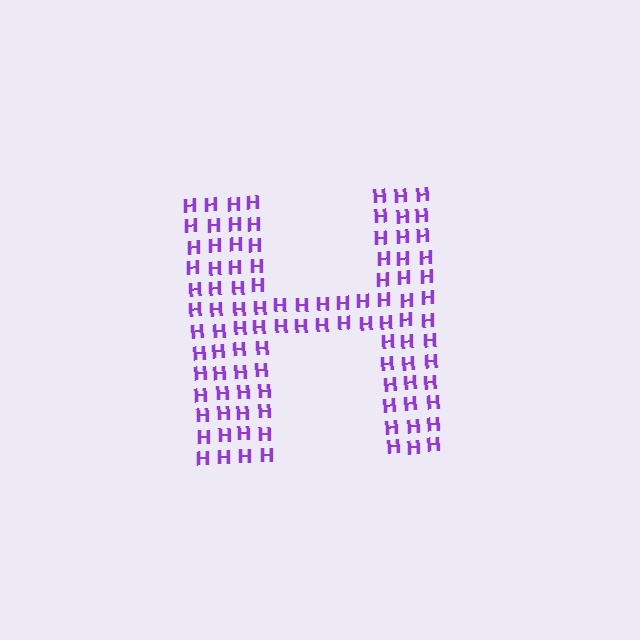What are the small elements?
The small elements are letter H's.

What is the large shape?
The large shape is the letter H.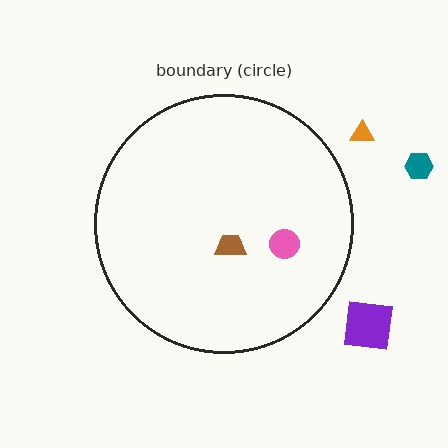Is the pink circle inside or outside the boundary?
Inside.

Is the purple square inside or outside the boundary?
Outside.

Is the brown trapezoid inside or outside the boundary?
Inside.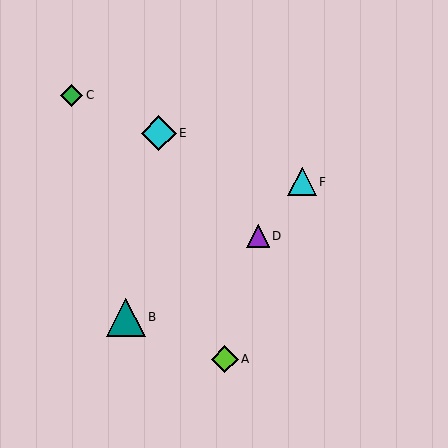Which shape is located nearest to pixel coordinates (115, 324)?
The teal triangle (labeled B) at (126, 317) is nearest to that location.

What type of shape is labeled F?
Shape F is a cyan triangle.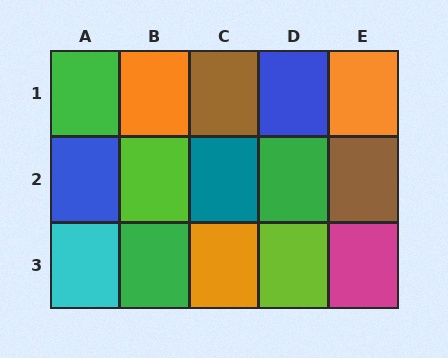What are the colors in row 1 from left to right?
Green, orange, brown, blue, orange.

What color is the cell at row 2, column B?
Lime.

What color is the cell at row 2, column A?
Blue.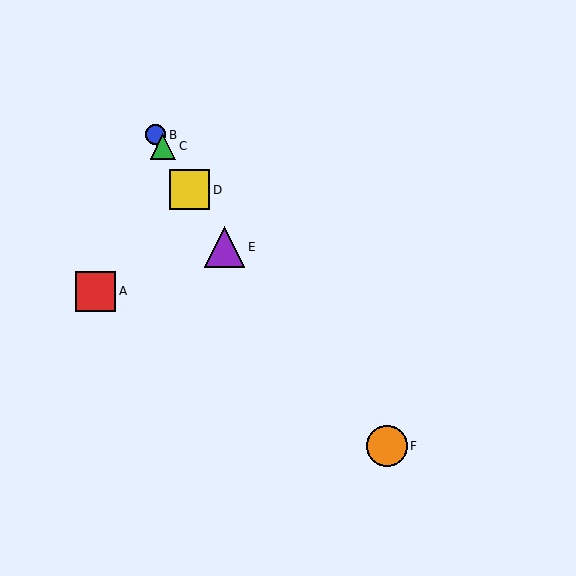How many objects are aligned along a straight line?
4 objects (B, C, D, E) are aligned along a straight line.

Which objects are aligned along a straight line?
Objects B, C, D, E are aligned along a straight line.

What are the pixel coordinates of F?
Object F is at (387, 446).